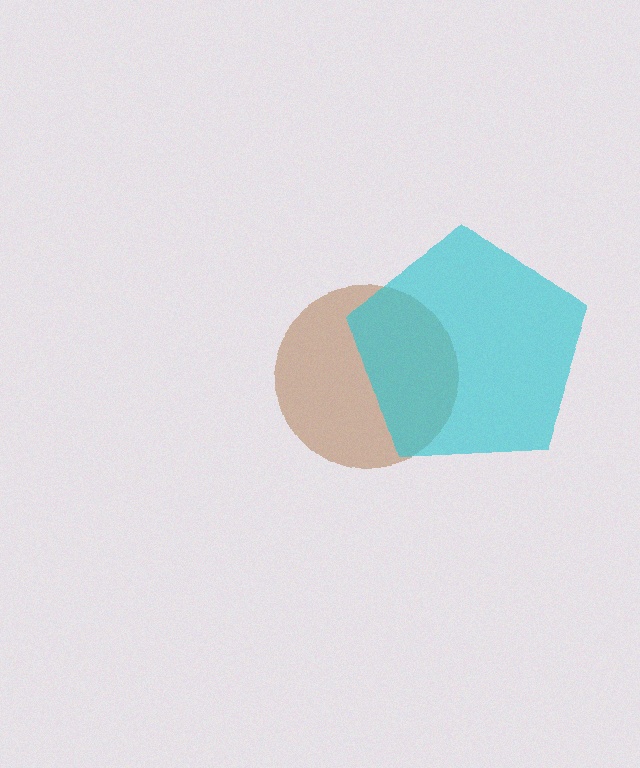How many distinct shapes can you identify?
There are 2 distinct shapes: a brown circle, a cyan pentagon.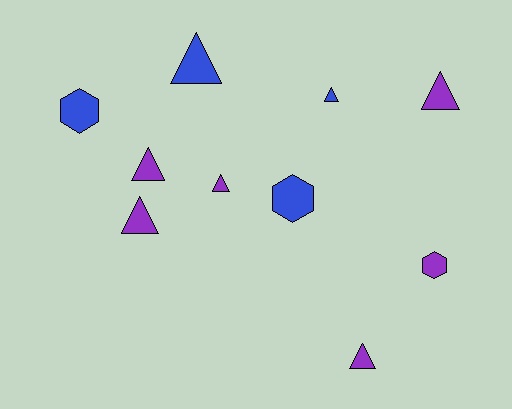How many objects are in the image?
There are 10 objects.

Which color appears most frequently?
Purple, with 6 objects.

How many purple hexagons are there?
There is 1 purple hexagon.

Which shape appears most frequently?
Triangle, with 7 objects.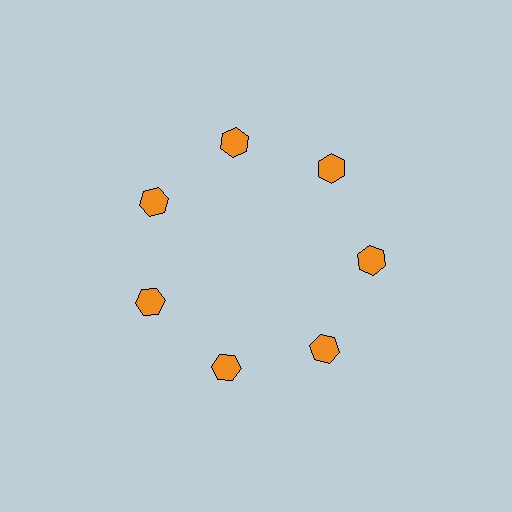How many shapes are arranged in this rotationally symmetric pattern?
There are 7 shapes, arranged in 7 groups of 1.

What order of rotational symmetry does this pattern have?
This pattern has 7-fold rotational symmetry.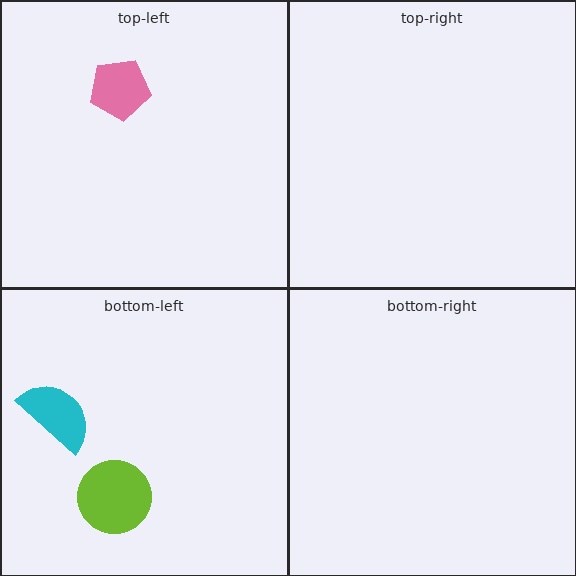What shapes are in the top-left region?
The pink pentagon.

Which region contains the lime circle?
The bottom-left region.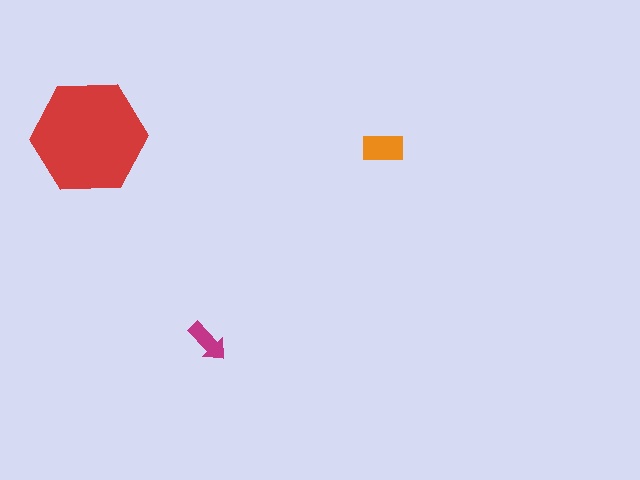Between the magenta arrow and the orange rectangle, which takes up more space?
The orange rectangle.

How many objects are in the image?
There are 3 objects in the image.